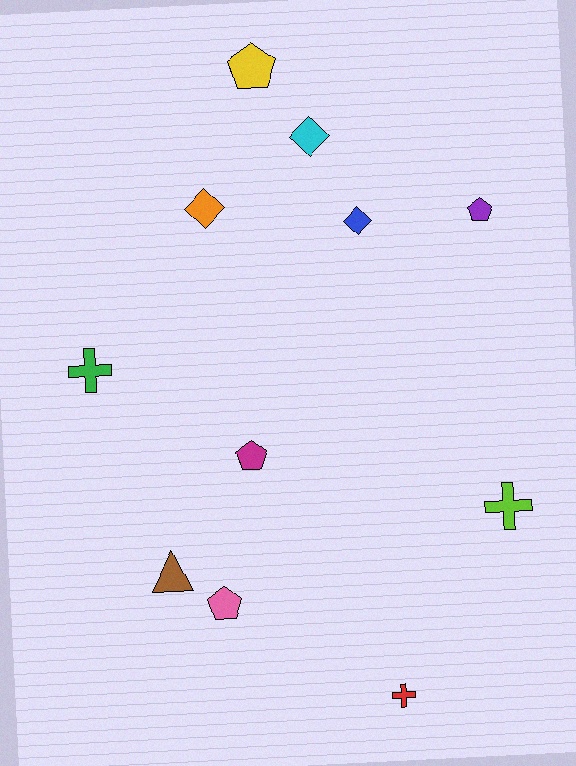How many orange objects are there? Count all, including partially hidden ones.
There is 1 orange object.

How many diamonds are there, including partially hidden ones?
There are 3 diamonds.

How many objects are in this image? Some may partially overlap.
There are 11 objects.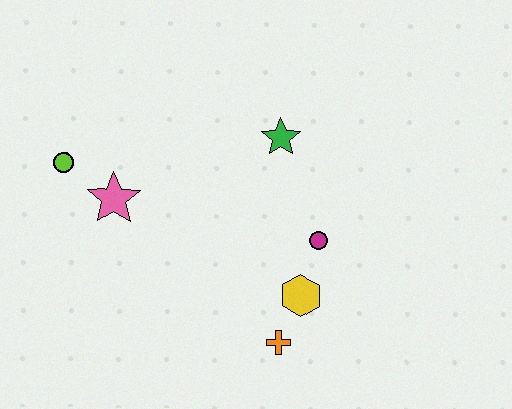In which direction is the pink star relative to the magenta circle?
The pink star is to the left of the magenta circle.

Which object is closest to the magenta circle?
The yellow hexagon is closest to the magenta circle.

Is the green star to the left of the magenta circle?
Yes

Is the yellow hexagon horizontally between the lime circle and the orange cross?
No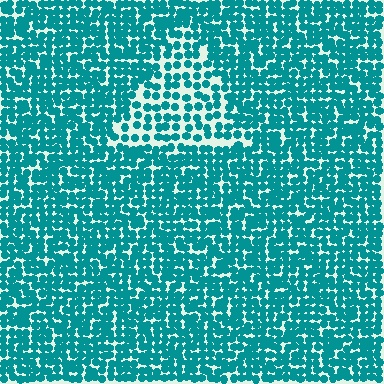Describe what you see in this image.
The image contains small teal elements arranged at two different densities. A triangle-shaped region is visible where the elements are less densely packed than the surrounding area.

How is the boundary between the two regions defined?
The boundary is defined by a change in element density (approximately 1.8x ratio). All elements are the same color, size, and shape.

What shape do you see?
I see a triangle.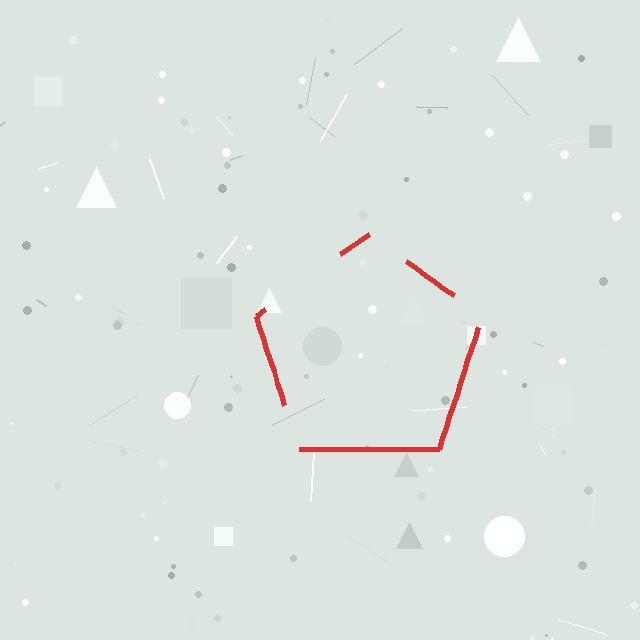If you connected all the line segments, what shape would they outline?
They would outline a pentagon.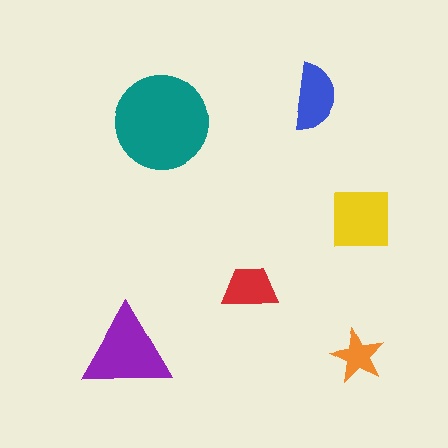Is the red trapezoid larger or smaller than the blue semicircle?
Smaller.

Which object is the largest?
The teal circle.